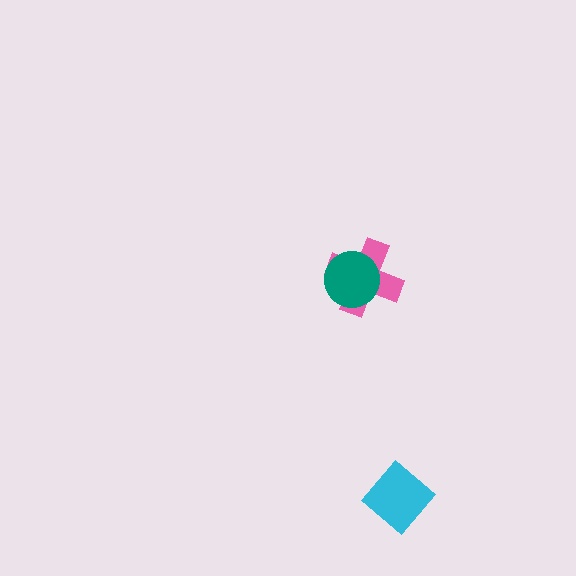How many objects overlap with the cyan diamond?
0 objects overlap with the cyan diamond.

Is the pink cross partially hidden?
Yes, it is partially covered by another shape.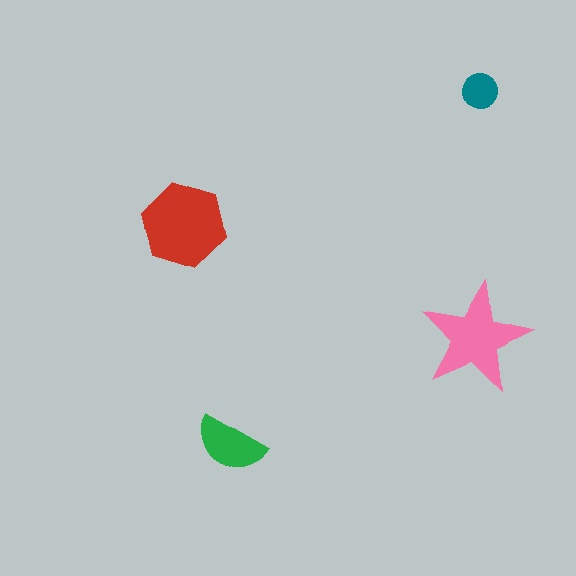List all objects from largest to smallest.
The red hexagon, the pink star, the green semicircle, the teal circle.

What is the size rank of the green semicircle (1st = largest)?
3rd.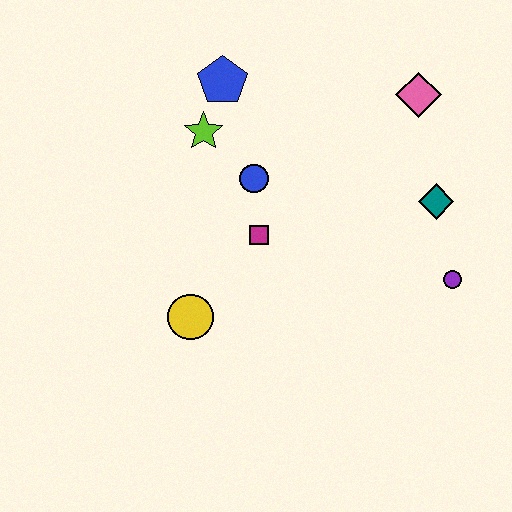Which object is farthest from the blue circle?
The purple circle is farthest from the blue circle.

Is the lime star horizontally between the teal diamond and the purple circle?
No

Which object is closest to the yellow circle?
The magenta square is closest to the yellow circle.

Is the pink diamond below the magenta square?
No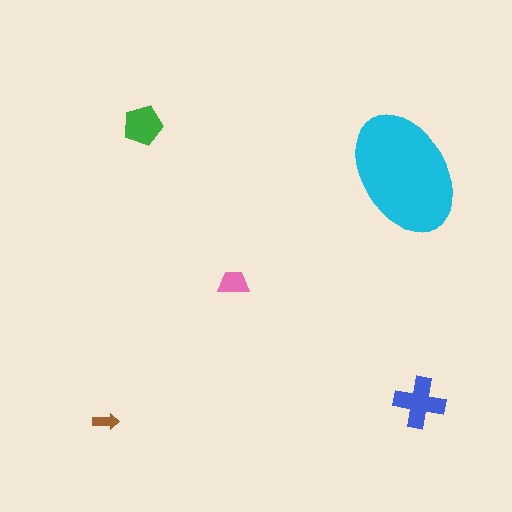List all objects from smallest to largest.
The brown arrow, the pink trapezoid, the green pentagon, the blue cross, the cyan ellipse.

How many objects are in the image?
There are 5 objects in the image.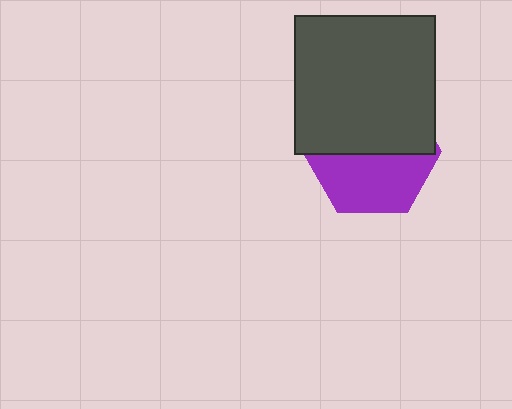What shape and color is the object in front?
The object in front is a dark gray rectangle.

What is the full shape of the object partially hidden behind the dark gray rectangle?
The partially hidden object is a purple hexagon.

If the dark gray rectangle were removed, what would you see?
You would see the complete purple hexagon.